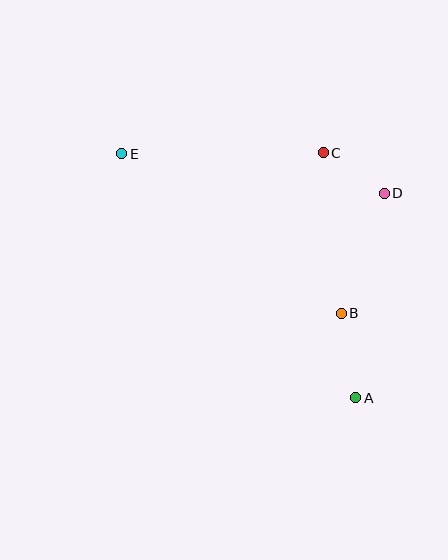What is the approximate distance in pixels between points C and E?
The distance between C and E is approximately 202 pixels.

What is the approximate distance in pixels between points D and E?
The distance between D and E is approximately 266 pixels.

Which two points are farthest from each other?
Points A and E are farthest from each other.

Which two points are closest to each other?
Points C and D are closest to each other.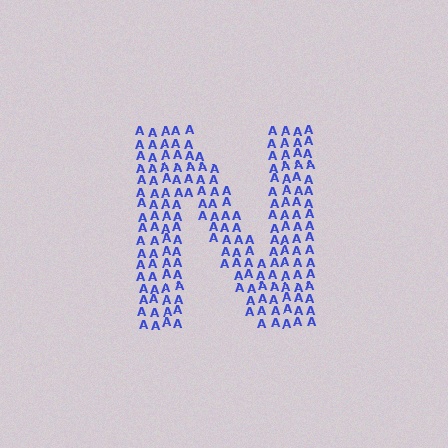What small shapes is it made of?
It is made of small letter A's.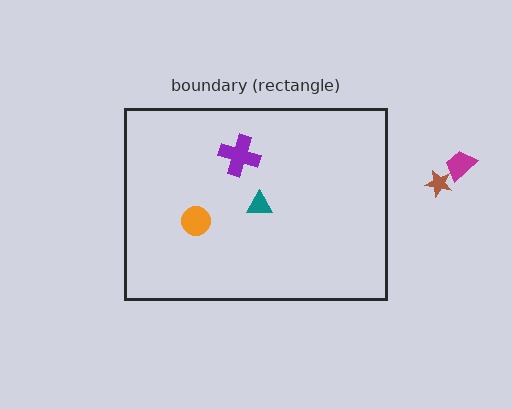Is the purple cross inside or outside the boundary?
Inside.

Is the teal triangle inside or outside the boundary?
Inside.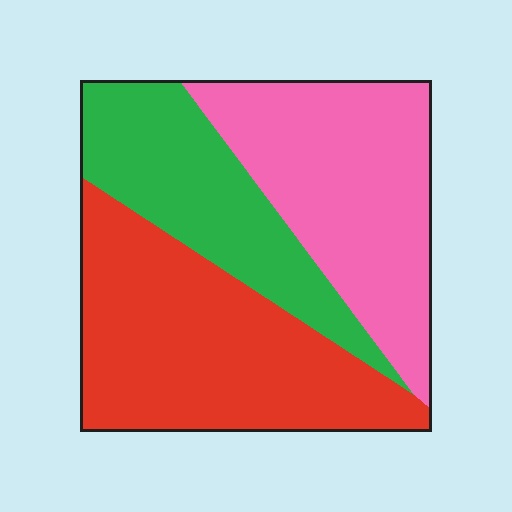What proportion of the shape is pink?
Pink covers 35% of the shape.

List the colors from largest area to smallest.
From largest to smallest: red, pink, green.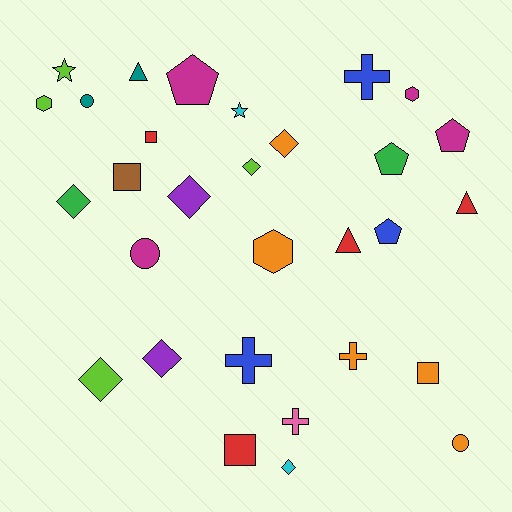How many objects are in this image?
There are 30 objects.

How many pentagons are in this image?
There are 4 pentagons.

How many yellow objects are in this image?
There are no yellow objects.